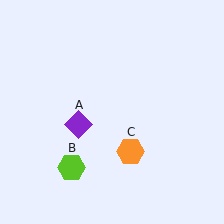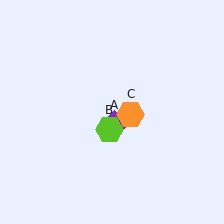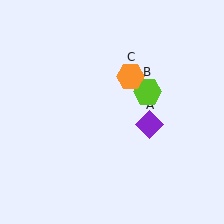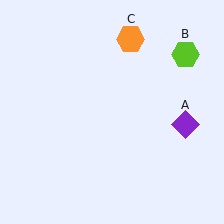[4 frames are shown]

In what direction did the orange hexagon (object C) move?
The orange hexagon (object C) moved up.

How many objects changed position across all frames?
3 objects changed position: purple diamond (object A), lime hexagon (object B), orange hexagon (object C).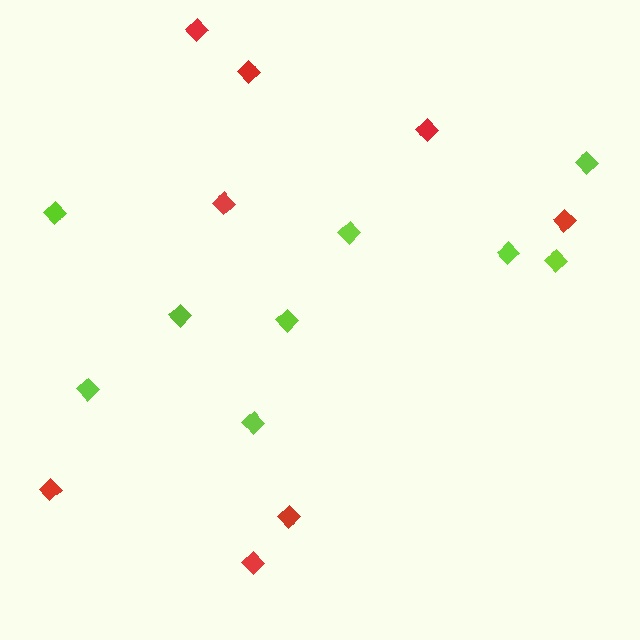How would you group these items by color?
There are 2 groups: one group of red diamonds (8) and one group of lime diamonds (9).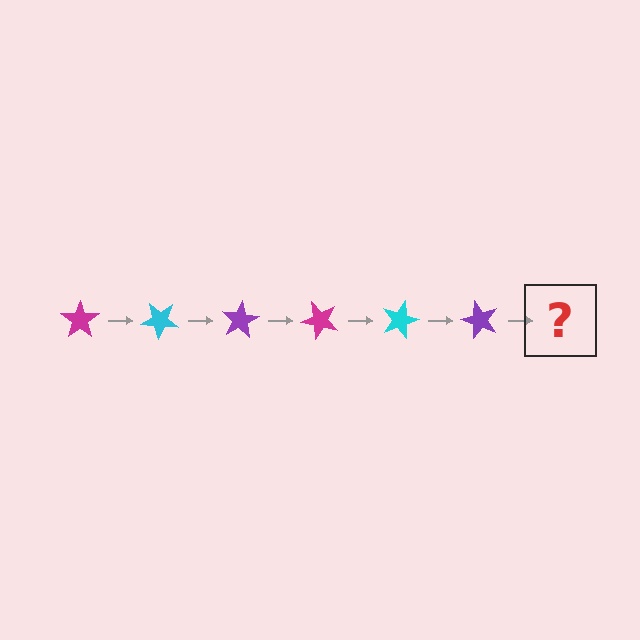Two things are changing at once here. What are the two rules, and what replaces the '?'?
The two rules are that it rotates 40 degrees each step and the color cycles through magenta, cyan, and purple. The '?' should be a magenta star, rotated 240 degrees from the start.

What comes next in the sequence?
The next element should be a magenta star, rotated 240 degrees from the start.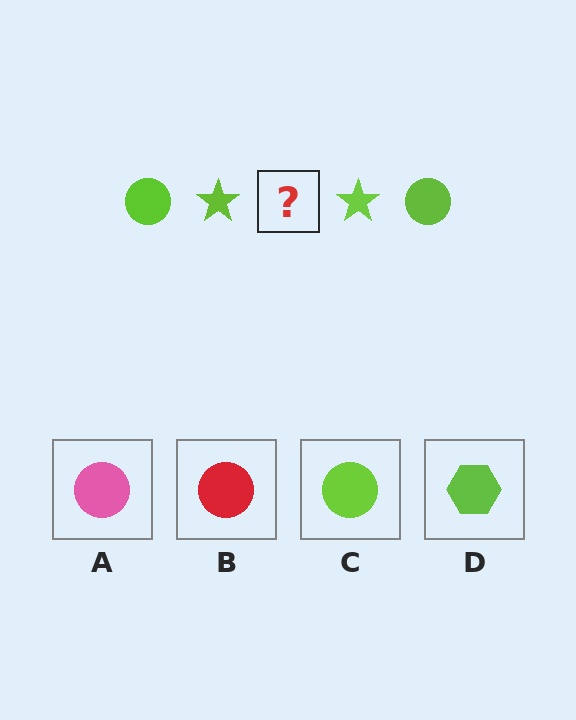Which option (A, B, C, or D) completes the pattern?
C.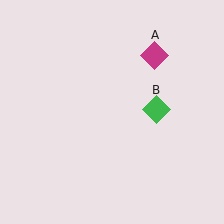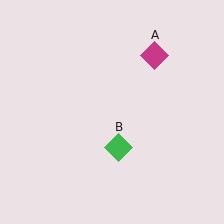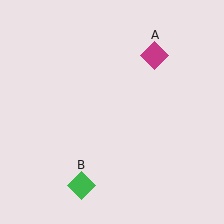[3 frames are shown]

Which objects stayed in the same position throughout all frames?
Magenta diamond (object A) remained stationary.